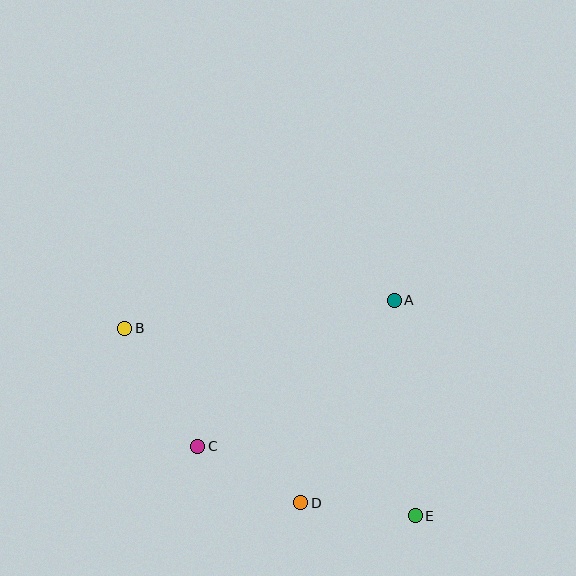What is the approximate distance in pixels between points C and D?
The distance between C and D is approximately 118 pixels.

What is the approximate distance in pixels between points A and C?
The distance between A and C is approximately 245 pixels.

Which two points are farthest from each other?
Points B and E are farthest from each other.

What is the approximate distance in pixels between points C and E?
The distance between C and E is approximately 229 pixels.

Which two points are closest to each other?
Points D and E are closest to each other.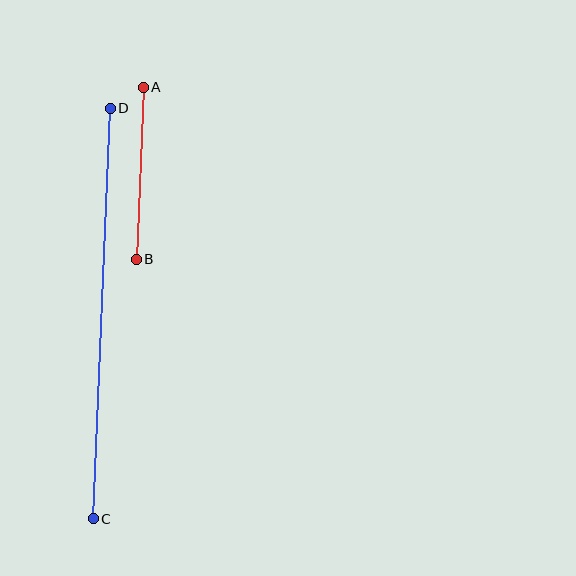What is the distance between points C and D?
The distance is approximately 411 pixels.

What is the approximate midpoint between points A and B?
The midpoint is at approximately (140, 173) pixels.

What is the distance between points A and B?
The distance is approximately 172 pixels.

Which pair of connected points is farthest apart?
Points C and D are farthest apart.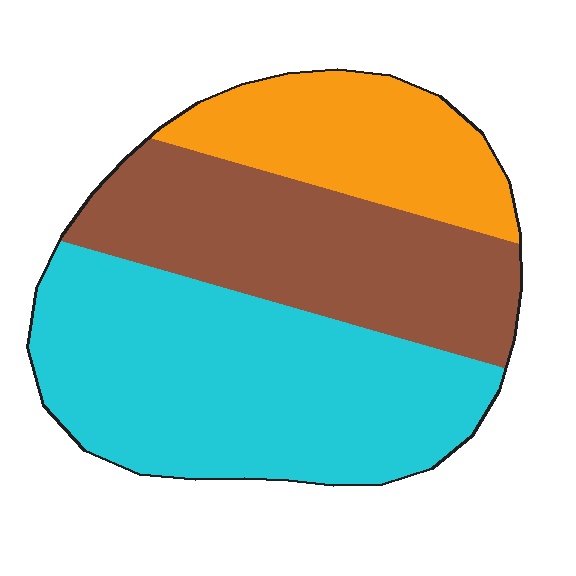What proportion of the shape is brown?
Brown takes up about one third (1/3) of the shape.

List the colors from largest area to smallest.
From largest to smallest: cyan, brown, orange.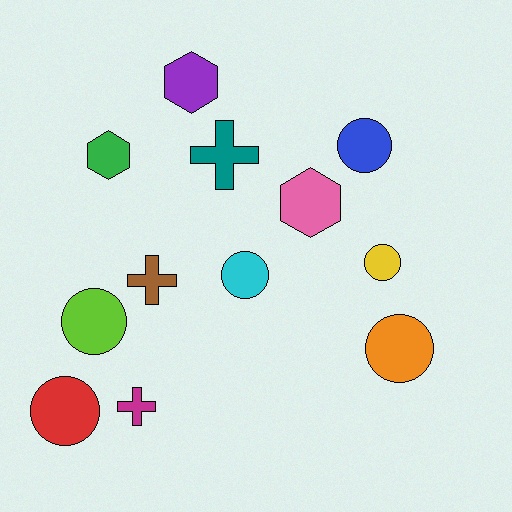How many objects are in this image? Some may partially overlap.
There are 12 objects.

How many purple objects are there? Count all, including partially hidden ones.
There is 1 purple object.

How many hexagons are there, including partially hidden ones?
There are 3 hexagons.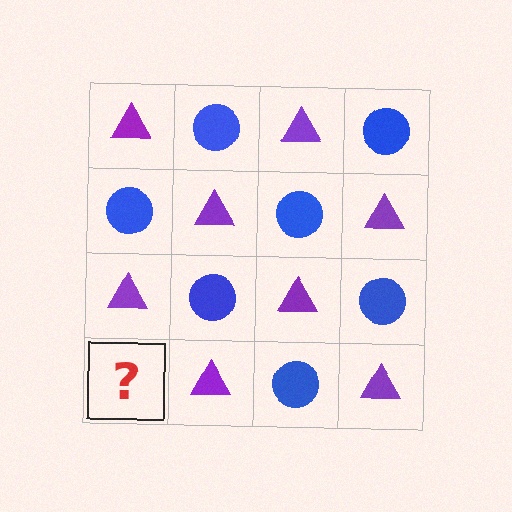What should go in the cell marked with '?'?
The missing cell should contain a blue circle.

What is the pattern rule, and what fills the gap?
The rule is that it alternates purple triangle and blue circle in a checkerboard pattern. The gap should be filled with a blue circle.